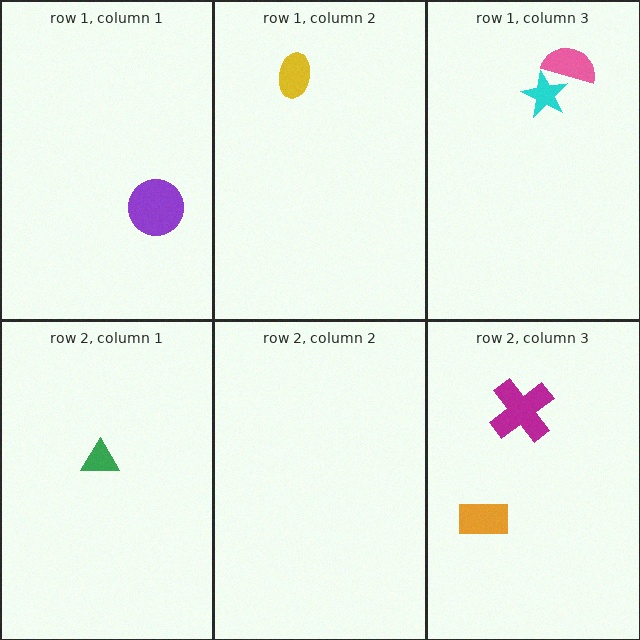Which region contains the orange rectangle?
The row 2, column 3 region.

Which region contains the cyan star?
The row 1, column 3 region.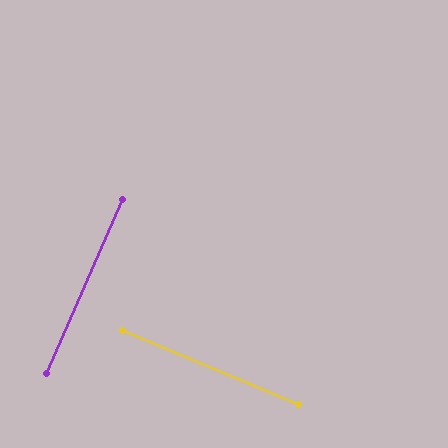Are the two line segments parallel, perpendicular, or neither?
Perpendicular — they meet at approximately 89°.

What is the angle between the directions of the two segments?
Approximately 89 degrees.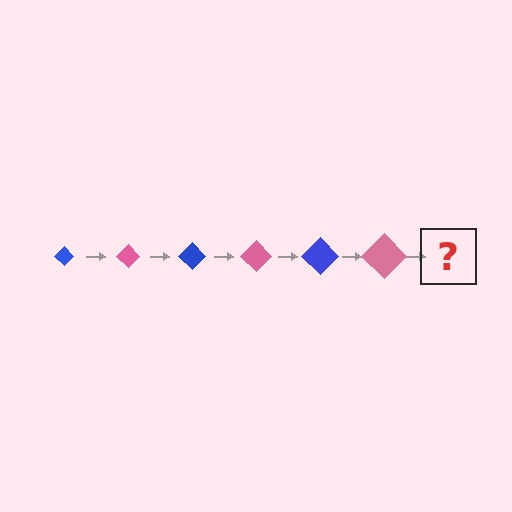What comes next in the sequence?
The next element should be a blue diamond, larger than the previous one.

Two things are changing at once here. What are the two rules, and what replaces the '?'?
The two rules are that the diamond grows larger each step and the color cycles through blue and pink. The '?' should be a blue diamond, larger than the previous one.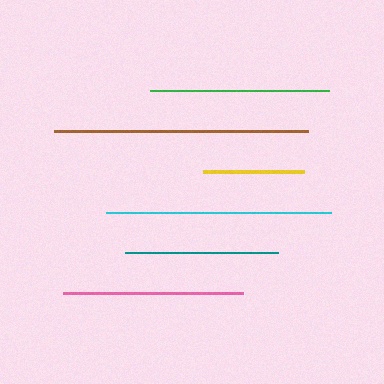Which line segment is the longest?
The brown line is the longest at approximately 254 pixels.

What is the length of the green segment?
The green segment is approximately 179 pixels long.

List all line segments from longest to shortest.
From longest to shortest: brown, cyan, pink, green, teal, yellow.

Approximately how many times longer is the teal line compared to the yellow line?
The teal line is approximately 1.5 times the length of the yellow line.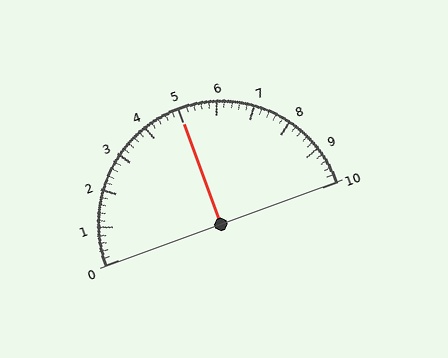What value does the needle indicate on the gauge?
The needle indicates approximately 5.0.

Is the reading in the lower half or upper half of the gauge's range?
The reading is in the upper half of the range (0 to 10).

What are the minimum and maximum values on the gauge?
The gauge ranges from 0 to 10.